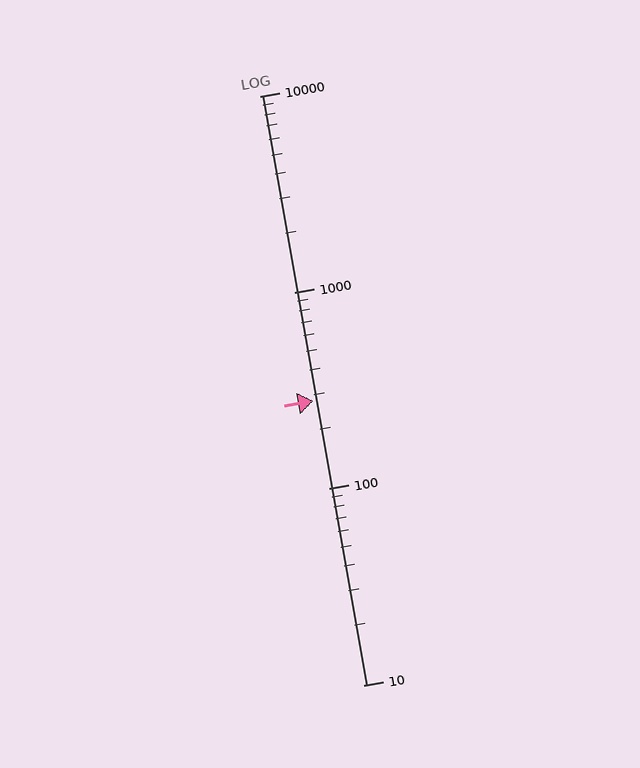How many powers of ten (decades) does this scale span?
The scale spans 3 decades, from 10 to 10000.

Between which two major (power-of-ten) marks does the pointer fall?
The pointer is between 100 and 1000.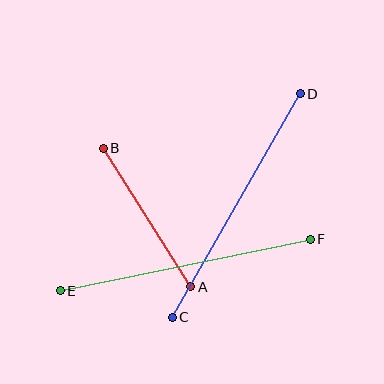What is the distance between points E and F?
The distance is approximately 255 pixels.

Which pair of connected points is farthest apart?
Points C and D are farthest apart.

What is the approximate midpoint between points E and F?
The midpoint is at approximately (185, 265) pixels.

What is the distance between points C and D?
The distance is approximately 258 pixels.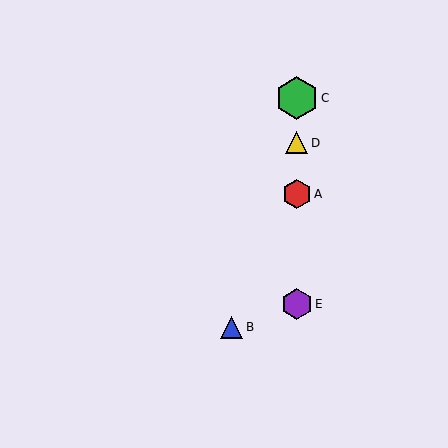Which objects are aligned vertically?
Objects A, C, D, E are aligned vertically.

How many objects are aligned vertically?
4 objects (A, C, D, E) are aligned vertically.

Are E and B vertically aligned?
No, E is at x≈297 and B is at x≈231.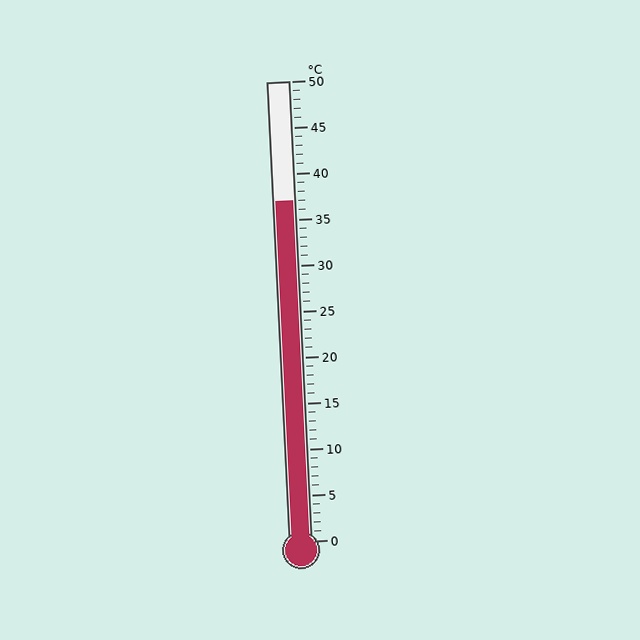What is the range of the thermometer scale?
The thermometer scale ranges from 0°C to 50°C.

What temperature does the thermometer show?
The thermometer shows approximately 37°C.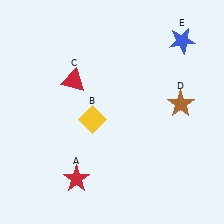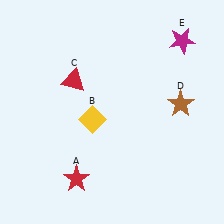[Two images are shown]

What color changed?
The star (E) changed from blue in Image 1 to magenta in Image 2.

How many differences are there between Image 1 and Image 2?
There is 1 difference between the two images.